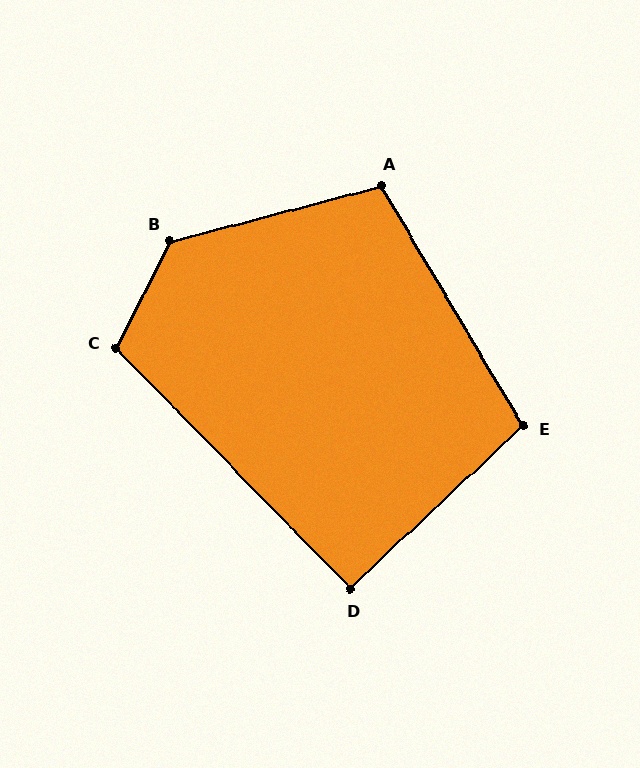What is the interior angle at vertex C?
Approximately 109 degrees (obtuse).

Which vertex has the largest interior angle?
B, at approximately 131 degrees.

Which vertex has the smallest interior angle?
D, at approximately 91 degrees.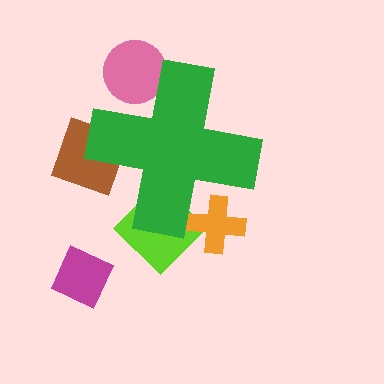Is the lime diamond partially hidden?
Yes, the lime diamond is partially hidden behind the green cross.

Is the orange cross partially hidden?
Yes, the orange cross is partially hidden behind the green cross.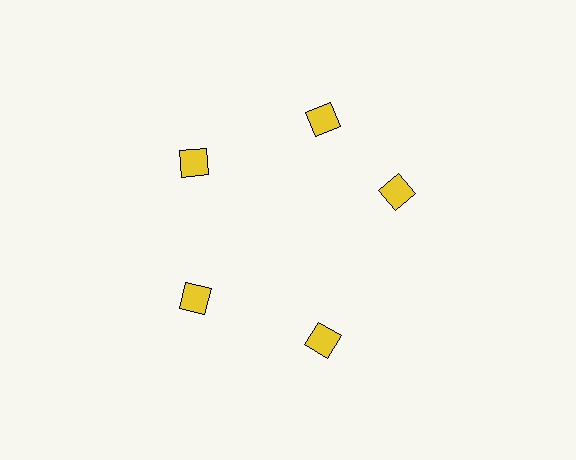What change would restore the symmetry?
The symmetry would be restored by rotating it back into even spacing with its neighbors so that all 5 squares sit at equal angles and equal distance from the center.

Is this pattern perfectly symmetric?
No. The 5 yellow squares are arranged in a ring, but one element near the 3 o'clock position is rotated out of alignment along the ring, breaking the 5-fold rotational symmetry.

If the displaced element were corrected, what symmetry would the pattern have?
It would have 5-fold rotational symmetry — the pattern would map onto itself every 72 degrees.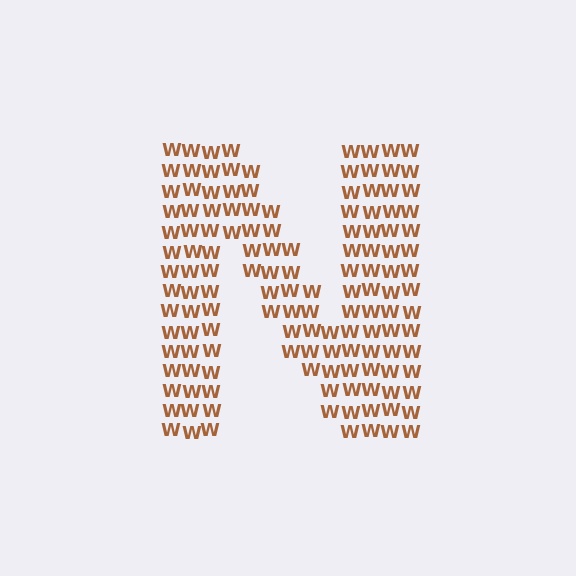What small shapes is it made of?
It is made of small letter W's.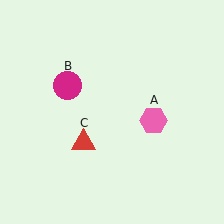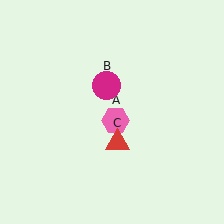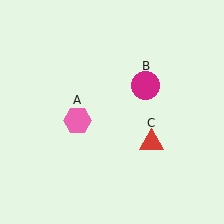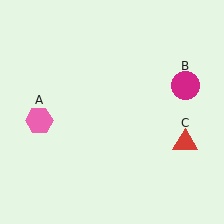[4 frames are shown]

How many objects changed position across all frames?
3 objects changed position: pink hexagon (object A), magenta circle (object B), red triangle (object C).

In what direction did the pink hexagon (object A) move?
The pink hexagon (object A) moved left.